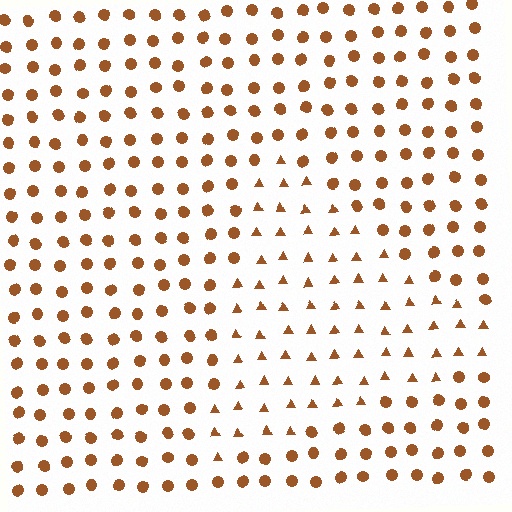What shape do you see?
I see a triangle.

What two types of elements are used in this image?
The image uses triangles inside the triangle region and circles outside it.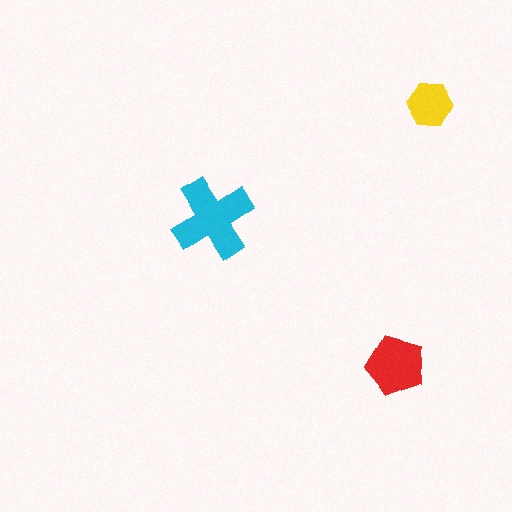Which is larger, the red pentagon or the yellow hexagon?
The red pentagon.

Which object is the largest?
The cyan cross.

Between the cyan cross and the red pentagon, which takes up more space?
The cyan cross.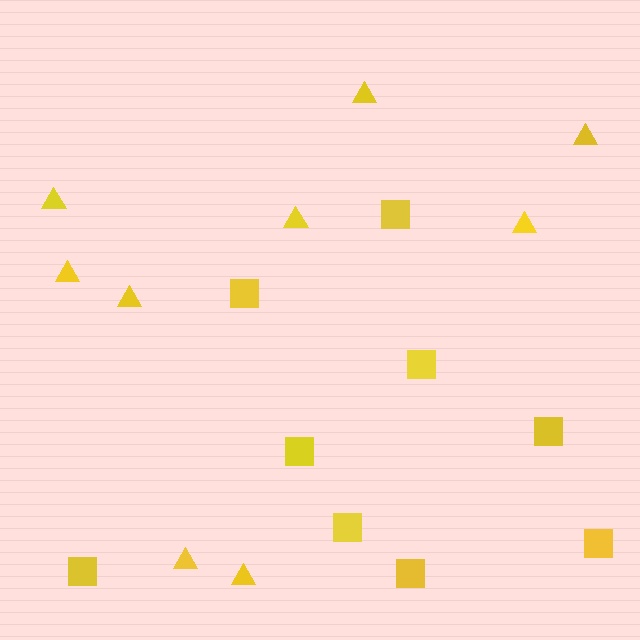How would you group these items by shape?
There are 2 groups: one group of triangles (9) and one group of squares (9).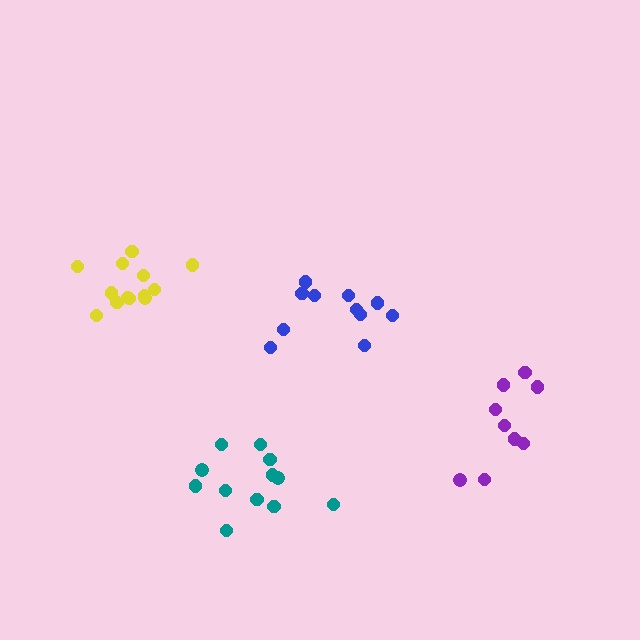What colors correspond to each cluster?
The clusters are colored: teal, yellow, blue, purple.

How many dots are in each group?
Group 1: 12 dots, Group 2: 13 dots, Group 3: 11 dots, Group 4: 9 dots (45 total).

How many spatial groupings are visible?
There are 4 spatial groupings.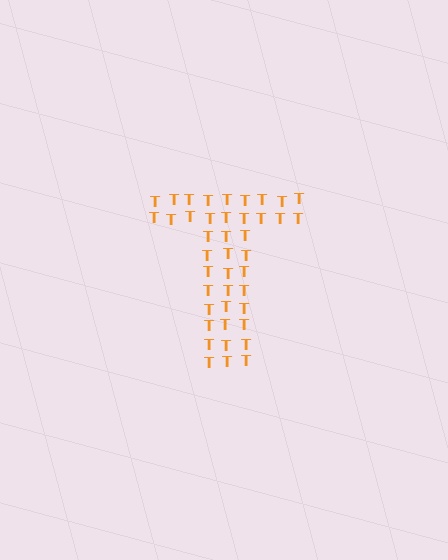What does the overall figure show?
The overall figure shows the letter T.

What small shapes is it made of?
It is made of small letter T's.